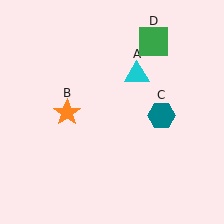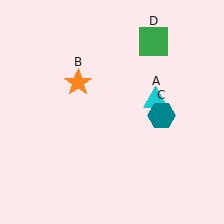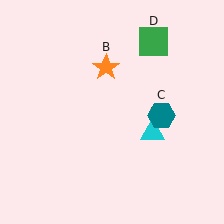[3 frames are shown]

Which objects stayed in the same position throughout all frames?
Teal hexagon (object C) and green square (object D) remained stationary.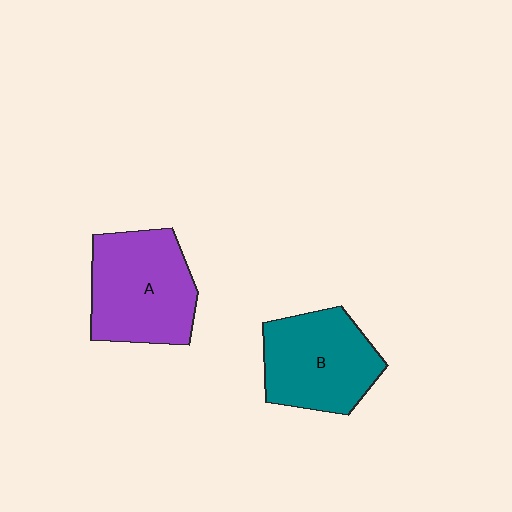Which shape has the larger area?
Shape A (purple).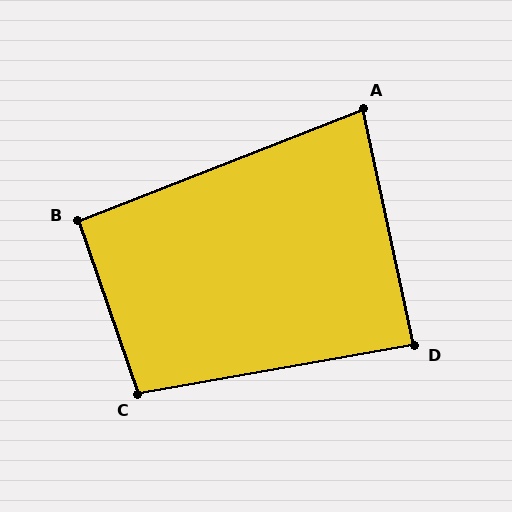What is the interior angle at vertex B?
Approximately 92 degrees (approximately right).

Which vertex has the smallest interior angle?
A, at approximately 81 degrees.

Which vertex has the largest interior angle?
C, at approximately 99 degrees.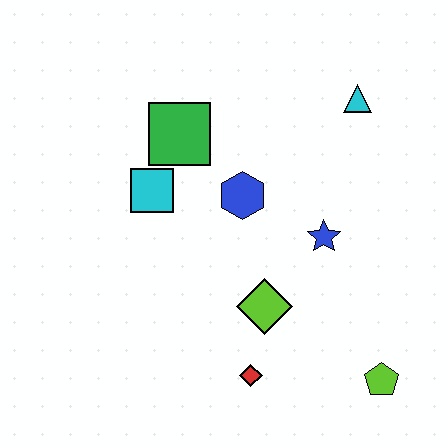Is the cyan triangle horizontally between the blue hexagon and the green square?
No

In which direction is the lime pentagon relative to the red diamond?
The lime pentagon is to the right of the red diamond.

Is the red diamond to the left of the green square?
No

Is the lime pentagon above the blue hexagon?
No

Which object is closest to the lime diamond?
The red diamond is closest to the lime diamond.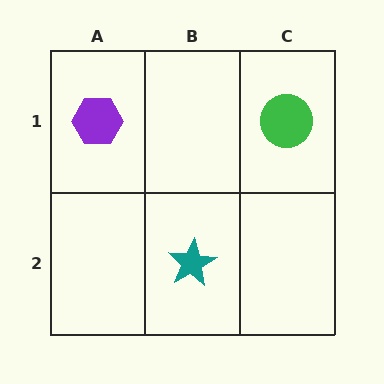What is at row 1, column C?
A green circle.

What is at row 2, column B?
A teal star.